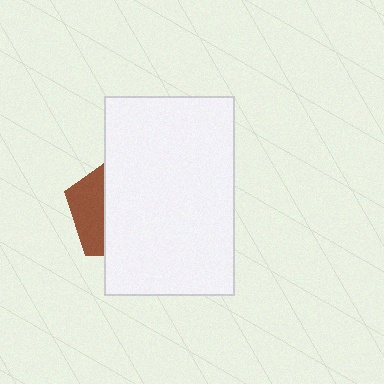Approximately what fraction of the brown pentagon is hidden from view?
Roughly 70% of the brown pentagon is hidden behind the white rectangle.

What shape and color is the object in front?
The object in front is a white rectangle.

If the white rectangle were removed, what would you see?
You would see the complete brown pentagon.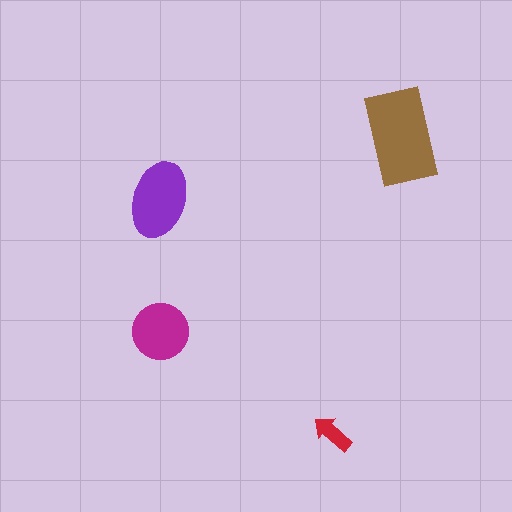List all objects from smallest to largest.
The red arrow, the magenta circle, the purple ellipse, the brown rectangle.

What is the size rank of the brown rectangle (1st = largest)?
1st.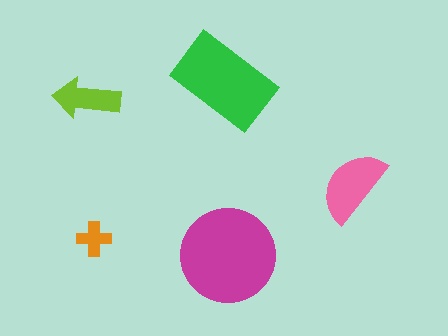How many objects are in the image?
There are 5 objects in the image.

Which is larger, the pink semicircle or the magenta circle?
The magenta circle.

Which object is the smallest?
The orange cross.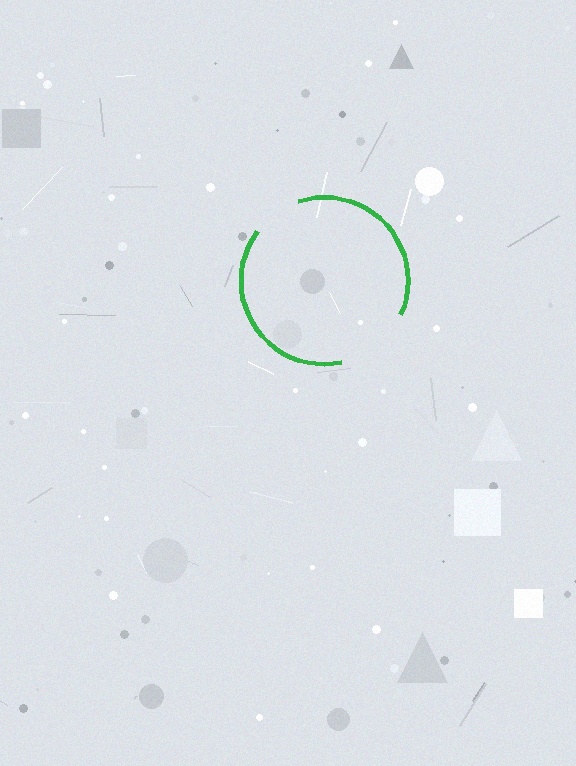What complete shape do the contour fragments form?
The contour fragments form a circle.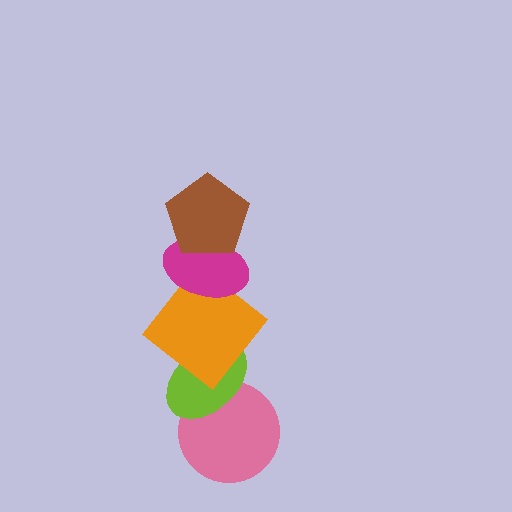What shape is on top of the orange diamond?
The magenta ellipse is on top of the orange diamond.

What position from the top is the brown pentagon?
The brown pentagon is 1st from the top.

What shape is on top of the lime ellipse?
The orange diamond is on top of the lime ellipse.